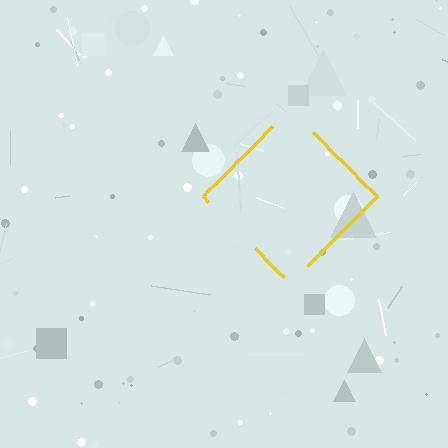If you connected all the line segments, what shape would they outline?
They would outline a diamond.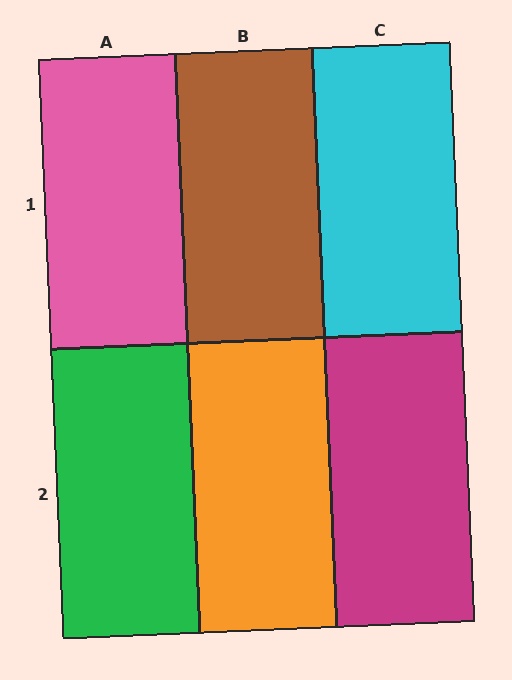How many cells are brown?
1 cell is brown.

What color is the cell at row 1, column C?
Cyan.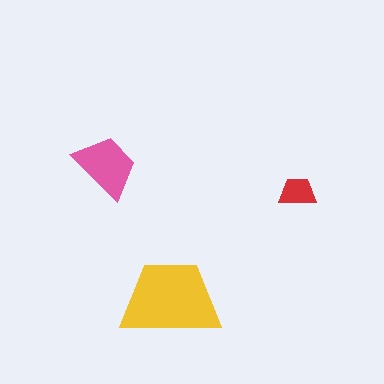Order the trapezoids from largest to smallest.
the yellow one, the pink one, the red one.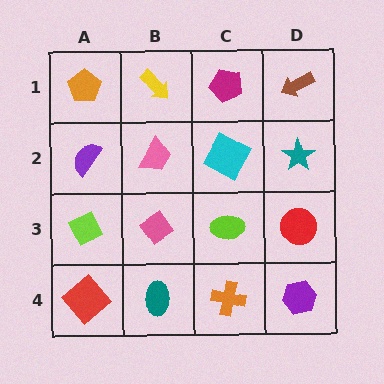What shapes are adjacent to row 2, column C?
A magenta pentagon (row 1, column C), a lime ellipse (row 3, column C), a pink trapezoid (row 2, column B), a teal star (row 2, column D).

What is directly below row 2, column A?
A lime diamond.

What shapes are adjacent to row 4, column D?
A red circle (row 3, column D), an orange cross (row 4, column C).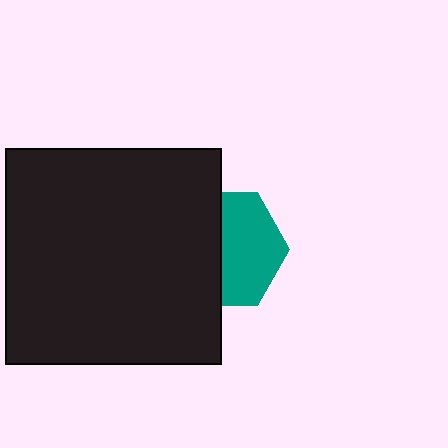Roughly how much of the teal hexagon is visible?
About half of it is visible (roughly 54%).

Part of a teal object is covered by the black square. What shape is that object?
It is a hexagon.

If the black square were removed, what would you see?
You would see the complete teal hexagon.